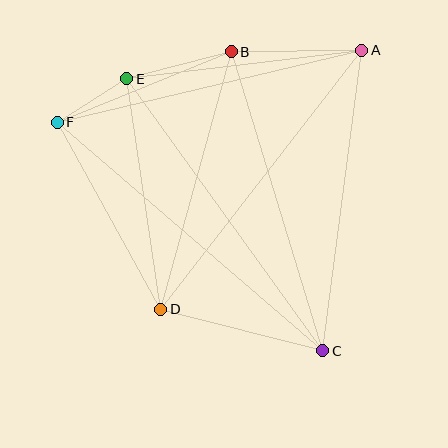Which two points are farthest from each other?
Points C and F are farthest from each other.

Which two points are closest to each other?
Points E and F are closest to each other.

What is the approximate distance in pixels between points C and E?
The distance between C and E is approximately 335 pixels.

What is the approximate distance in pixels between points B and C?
The distance between B and C is approximately 313 pixels.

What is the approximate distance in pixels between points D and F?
The distance between D and F is approximately 213 pixels.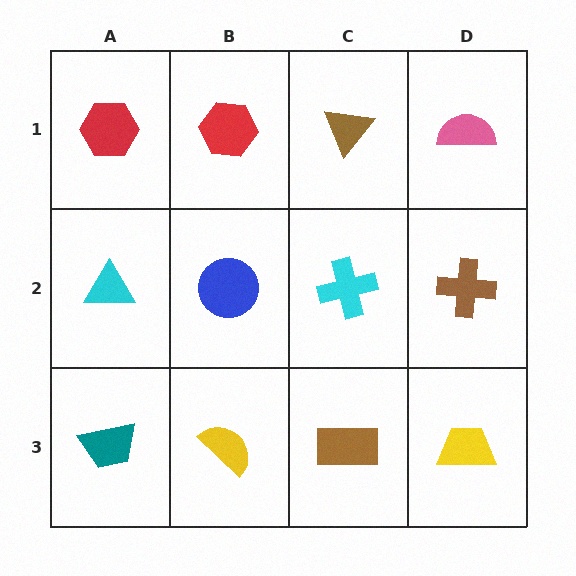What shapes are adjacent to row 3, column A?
A cyan triangle (row 2, column A), a yellow semicircle (row 3, column B).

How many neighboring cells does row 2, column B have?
4.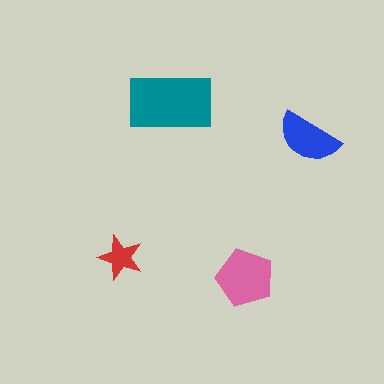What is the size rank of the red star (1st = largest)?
4th.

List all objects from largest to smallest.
The teal rectangle, the pink pentagon, the blue semicircle, the red star.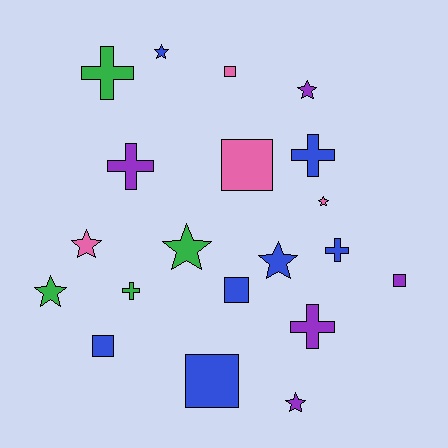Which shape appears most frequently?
Star, with 8 objects.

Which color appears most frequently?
Blue, with 7 objects.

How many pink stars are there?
There are 2 pink stars.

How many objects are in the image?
There are 20 objects.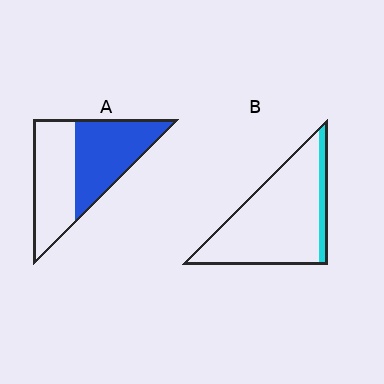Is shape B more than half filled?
No.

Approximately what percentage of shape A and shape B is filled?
A is approximately 50% and B is approximately 10%.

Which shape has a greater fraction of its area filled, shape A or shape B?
Shape A.